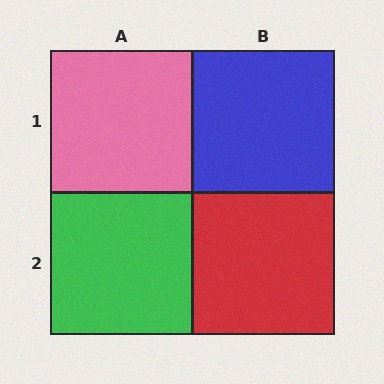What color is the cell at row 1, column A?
Pink.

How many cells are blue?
1 cell is blue.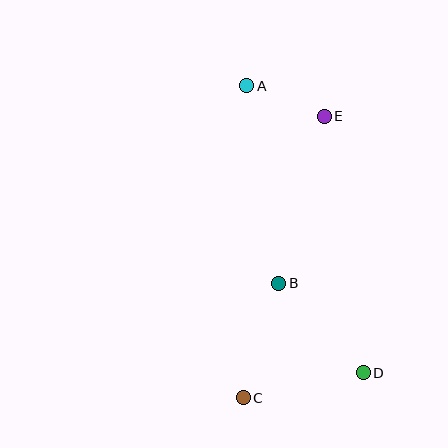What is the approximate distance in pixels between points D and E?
The distance between D and E is approximately 259 pixels.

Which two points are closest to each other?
Points A and E are closest to each other.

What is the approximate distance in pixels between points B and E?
The distance between B and E is approximately 173 pixels.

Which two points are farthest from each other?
Points A and C are farthest from each other.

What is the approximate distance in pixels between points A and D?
The distance between A and D is approximately 310 pixels.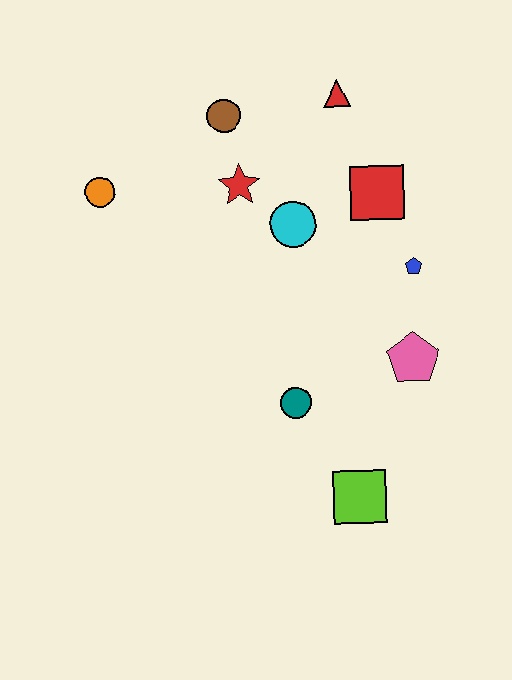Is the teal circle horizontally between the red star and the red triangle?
Yes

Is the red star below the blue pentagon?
No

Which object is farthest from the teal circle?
The red triangle is farthest from the teal circle.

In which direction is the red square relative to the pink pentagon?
The red square is above the pink pentagon.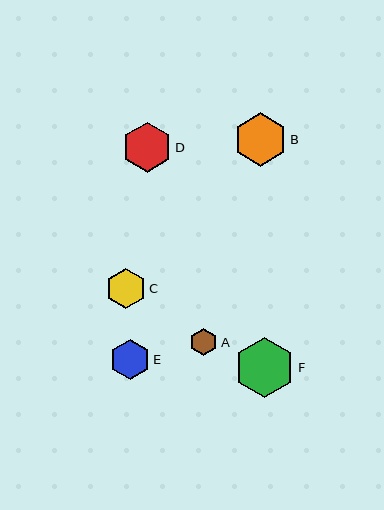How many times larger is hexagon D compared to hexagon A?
Hexagon D is approximately 1.8 times the size of hexagon A.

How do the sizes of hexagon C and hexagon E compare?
Hexagon C and hexagon E are approximately the same size.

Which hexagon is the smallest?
Hexagon A is the smallest with a size of approximately 28 pixels.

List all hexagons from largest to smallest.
From largest to smallest: F, B, D, C, E, A.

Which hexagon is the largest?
Hexagon F is the largest with a size of approximately 60 pixels.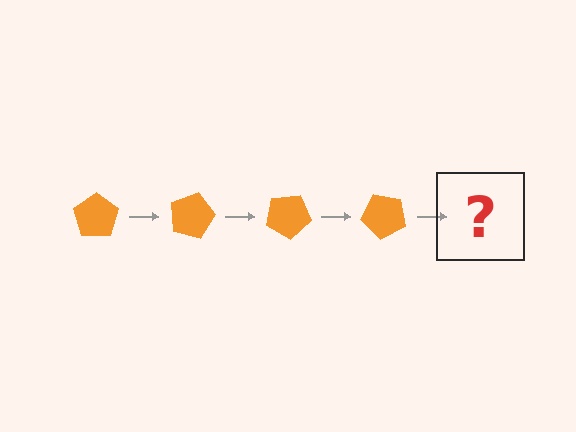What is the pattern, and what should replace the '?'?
The pattern is that the pentagon rotates 15 degrees each step. The '?' should be an orange pentagon rotated 60 degrees.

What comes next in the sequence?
The next element should be an orange pentagon rotated 60 degrees.